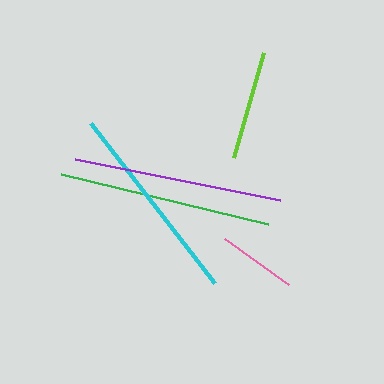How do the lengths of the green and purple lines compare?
The green and purple lines are approximately the same length.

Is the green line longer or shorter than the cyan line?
The green line is longer than the cyan line.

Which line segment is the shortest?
The pink line is the shortest at approximately 78 pixels.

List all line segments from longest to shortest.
From longest to shortest: green, purple, cyan, lime, pink.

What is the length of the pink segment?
The pink segment is approximately 78 pixels long.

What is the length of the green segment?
The green segment is approximately 213 pixels long.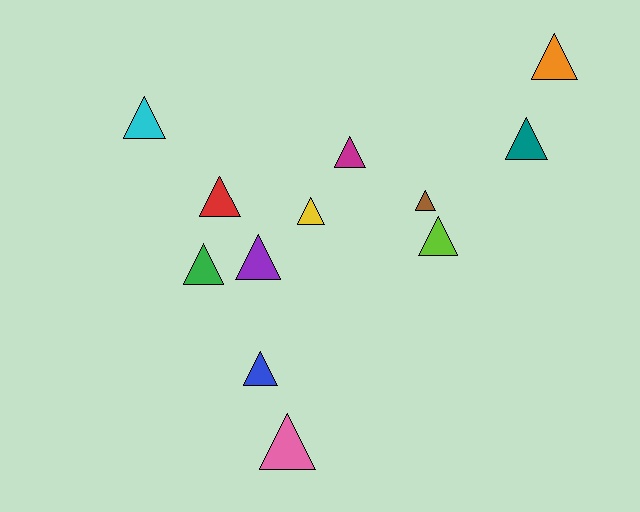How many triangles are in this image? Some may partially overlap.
There are 12 triangles.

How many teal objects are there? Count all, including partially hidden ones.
There is 1 teal object.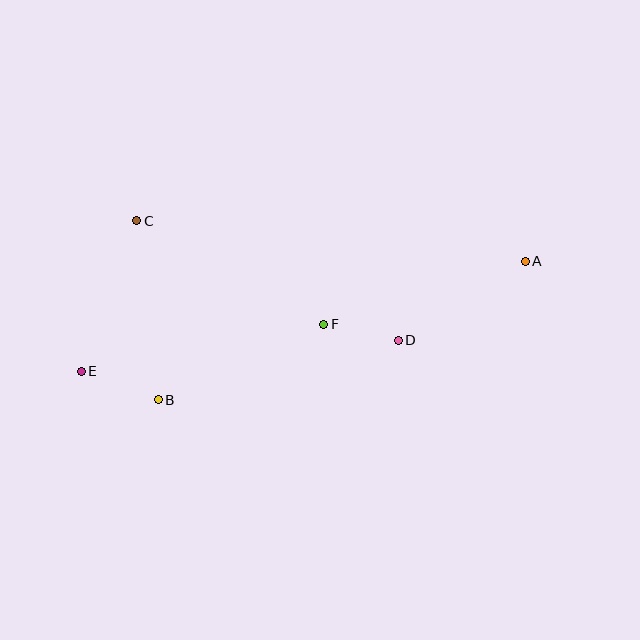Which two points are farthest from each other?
Points A and E are farthest from each other.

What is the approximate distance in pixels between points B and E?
The distance between B and E is approximately 82 pixels.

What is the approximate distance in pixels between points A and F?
The distance between A and F is approximately 211 pixels.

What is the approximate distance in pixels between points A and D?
The distance between A and D is approximately 150 pixels.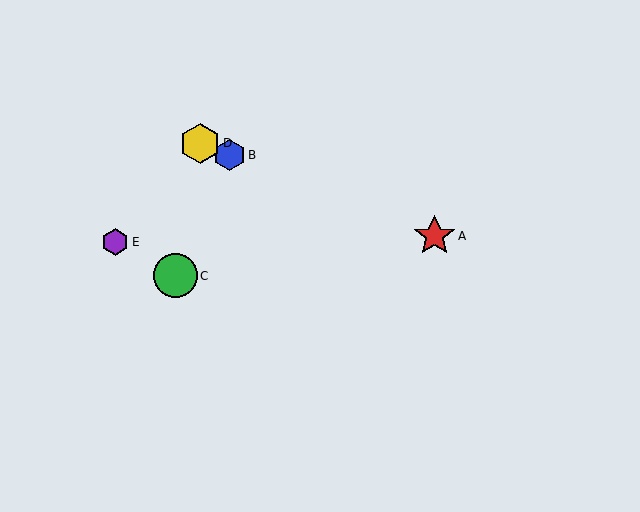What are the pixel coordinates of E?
Object E is at (115, 242).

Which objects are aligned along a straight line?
Objects A, B, D are aligned along a straight line.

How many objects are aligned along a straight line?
3 objects (A, B, D) are aligned along a straight line.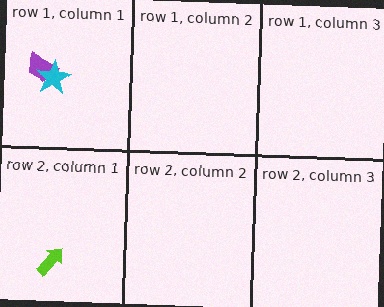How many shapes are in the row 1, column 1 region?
2.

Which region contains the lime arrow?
The row 2, column 1 region.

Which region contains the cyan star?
The row 1, column 1 region.